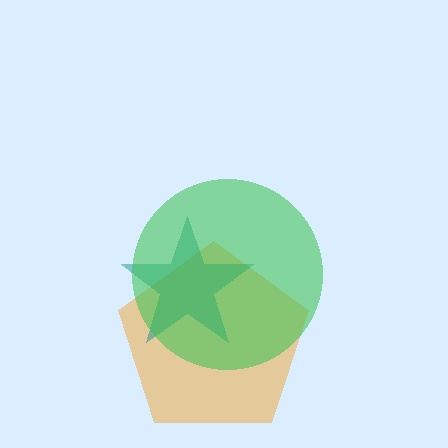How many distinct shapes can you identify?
There are 3 distinct shapes: an orange pentagon, a teal star, a green circle.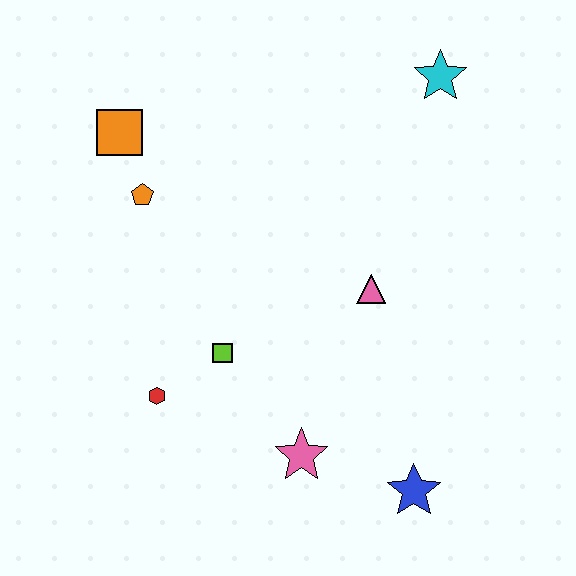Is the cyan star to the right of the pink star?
Yes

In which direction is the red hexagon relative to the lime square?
The red hexagon is to the left of the lime square.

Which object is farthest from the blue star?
The orange square is farthest from the blue star.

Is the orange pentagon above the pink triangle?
Yes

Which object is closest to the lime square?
The red hexagon is closest to the lime square.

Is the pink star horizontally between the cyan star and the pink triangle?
No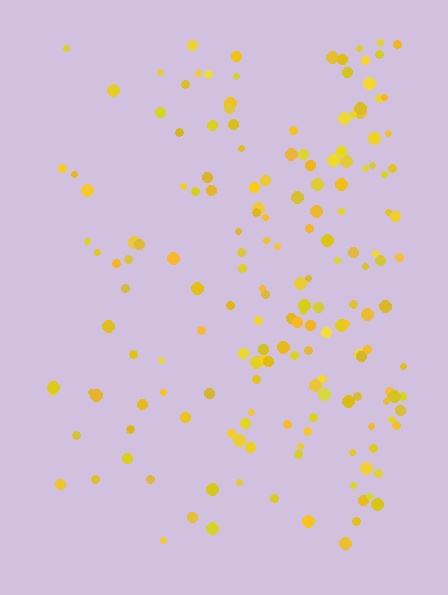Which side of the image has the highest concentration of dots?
The right.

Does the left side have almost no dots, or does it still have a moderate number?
Still a moderate number, just noticeably fewer than the right.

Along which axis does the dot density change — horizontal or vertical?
Horizontal.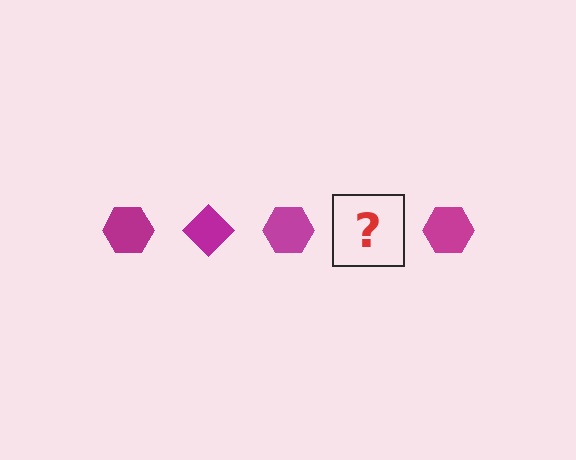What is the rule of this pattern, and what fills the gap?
The rule is that the pattern cycles through hexagon, diamond shapes in magenta. The gap should be filled with a magenta diamond.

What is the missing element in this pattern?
The missing element is a magenta diamond.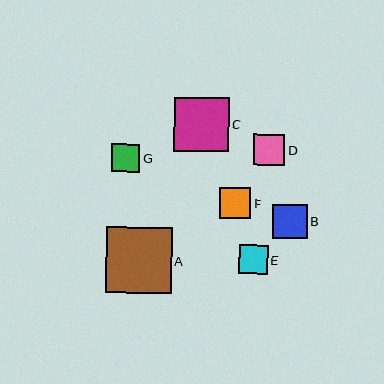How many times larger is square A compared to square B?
Square A is approximately 1.9 times the size of square B.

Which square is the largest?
Square A is the largest with a size of approximately 66 pixels.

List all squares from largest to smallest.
From largest to smallest: A, C, B, D, F, E, G.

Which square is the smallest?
Square G is the smallest with a size of approximately 28 pixels.